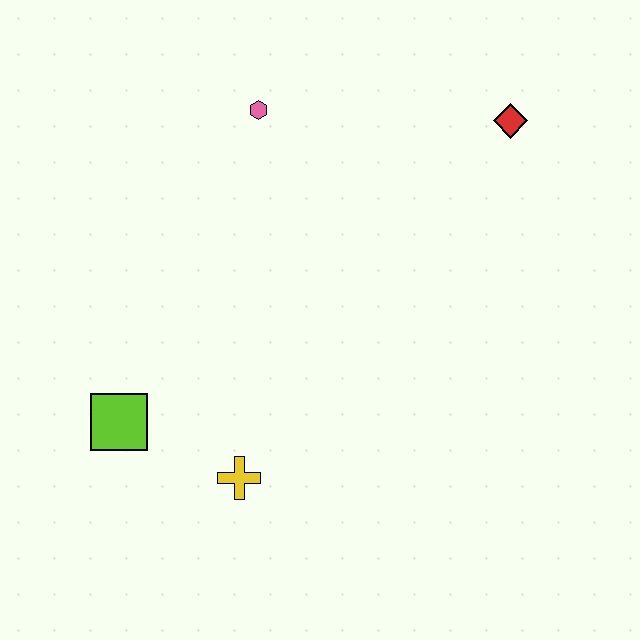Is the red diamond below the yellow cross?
No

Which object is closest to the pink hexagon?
The red diamond is closest to the pink hexagon.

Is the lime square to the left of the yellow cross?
Yes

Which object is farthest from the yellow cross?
The red diamond is farthest from the yellow cross.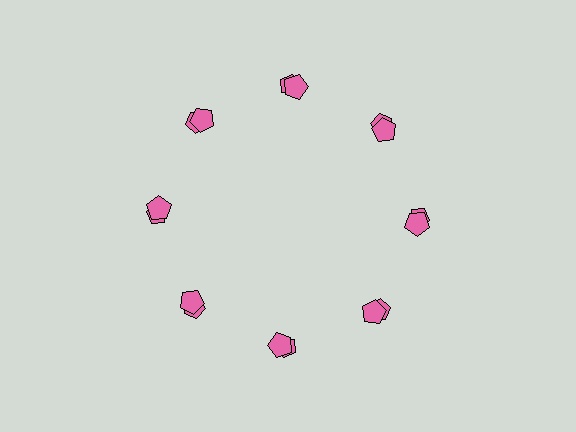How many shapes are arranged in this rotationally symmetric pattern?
There are 16 shapes, arranged in 8 groups of 2.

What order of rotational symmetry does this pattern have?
This pattern has 8-fold rotational symmetry.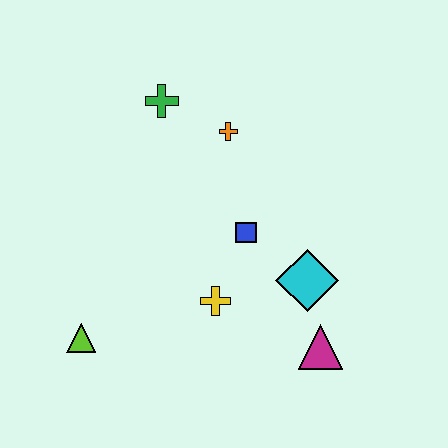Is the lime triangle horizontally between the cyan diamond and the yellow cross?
No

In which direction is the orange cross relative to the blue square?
The orange cross is above the blue square.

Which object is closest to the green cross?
The orange cross is closest to the green cross.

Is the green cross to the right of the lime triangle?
Yes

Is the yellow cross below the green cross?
Yes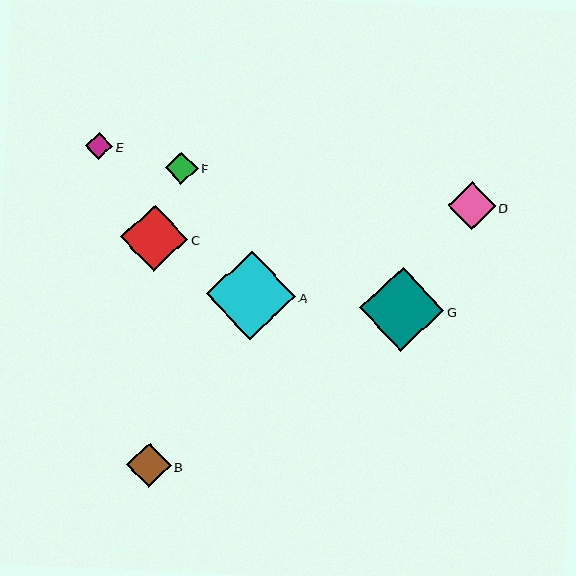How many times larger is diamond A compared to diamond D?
Diamond A is approximately 1.9 times the size of diamond D.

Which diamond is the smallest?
Diamond E is the smallest with a size of approximately 27 pixels.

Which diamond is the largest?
Diamond A is the largest with a size of approximately 89 pixels.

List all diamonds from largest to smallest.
From largest to smallest: A, G, C, D, B, F, E.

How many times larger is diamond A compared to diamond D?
Diamond A is approximately 1.9 times the size of diamond D.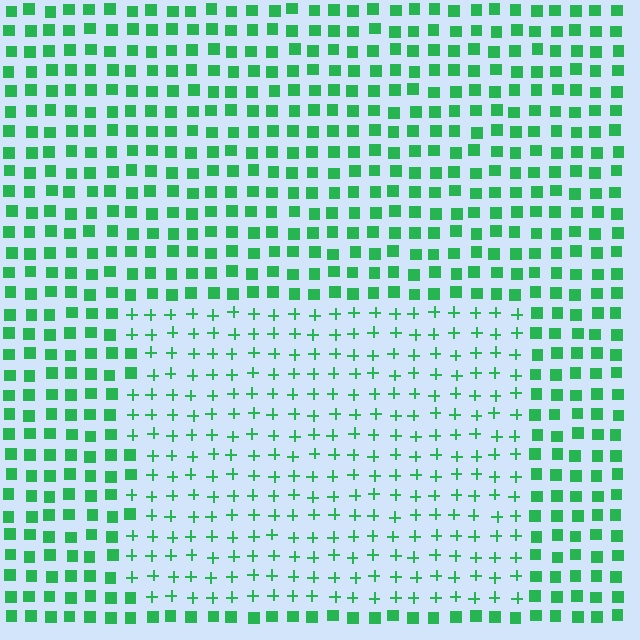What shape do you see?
I see a rectangle.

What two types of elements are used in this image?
The image uses plus signs inside the rectangle region and squares outside it.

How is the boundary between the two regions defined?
The boundary is defined by a change in element shape: plus signs inside vs. squares outside. All elements share the same color and spacing.